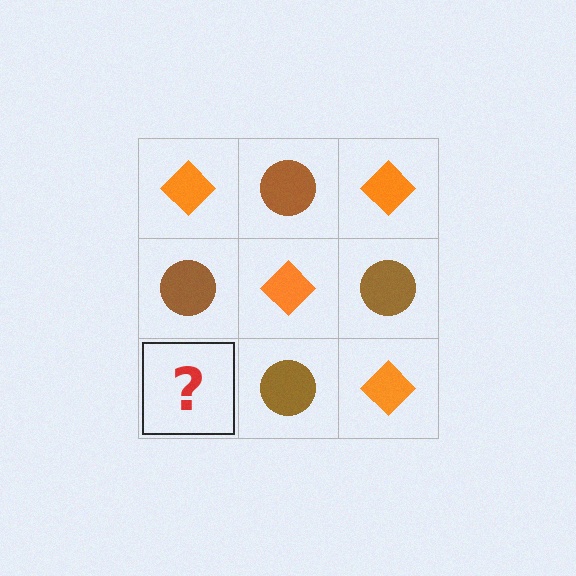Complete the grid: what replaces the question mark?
The question mark should be replaced with an orange diamond.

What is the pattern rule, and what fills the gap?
The rule is that it alternates orange diamond and brown circle in a checkerboard pattern. The gap should be filled with an orange diamond.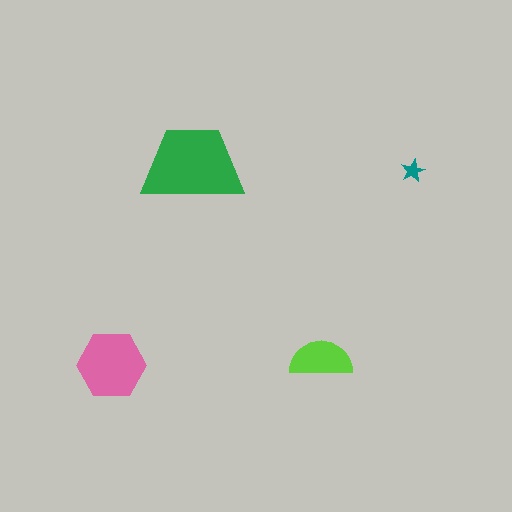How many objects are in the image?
There are 4 objects in the image.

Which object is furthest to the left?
The pink hexagon is leftmost.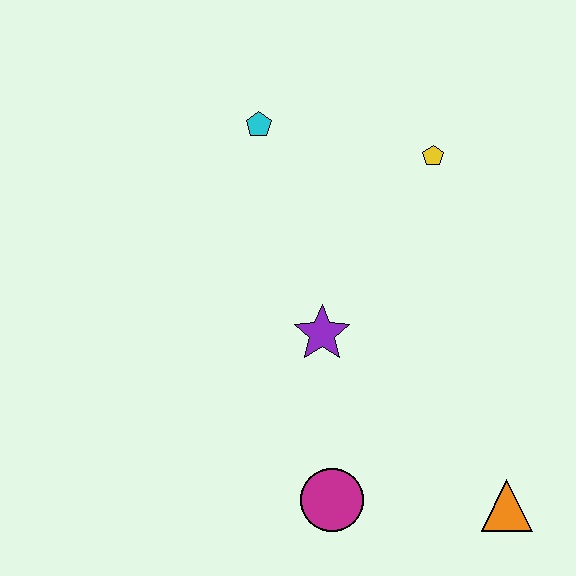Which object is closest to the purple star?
The magenta circle is closest to the purple star.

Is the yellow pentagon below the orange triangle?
No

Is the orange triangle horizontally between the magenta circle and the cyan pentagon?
No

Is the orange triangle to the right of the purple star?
Yes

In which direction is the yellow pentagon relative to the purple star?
The yellow pentagon is above the purple star.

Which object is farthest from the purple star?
The orange triangle is farthest from the purple star.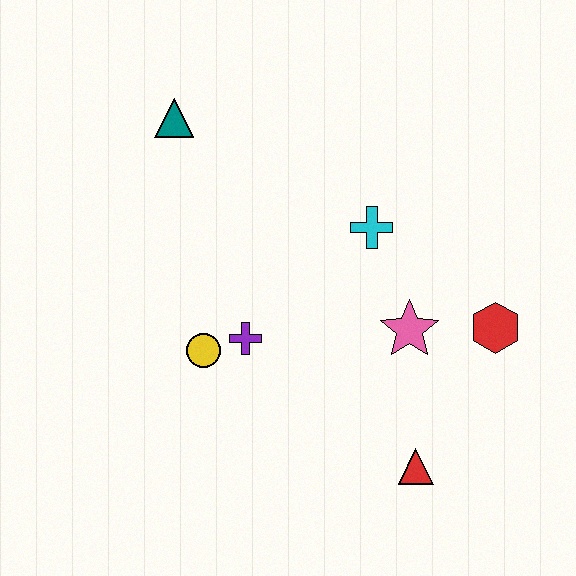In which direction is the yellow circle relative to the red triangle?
The yellow circle is to the left of the red triangle.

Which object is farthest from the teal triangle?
The red triangle is farthest from the teal triangle.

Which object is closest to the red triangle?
The pink star is closest to the red triangle.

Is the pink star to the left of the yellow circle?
No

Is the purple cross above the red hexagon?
No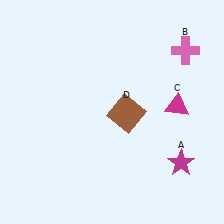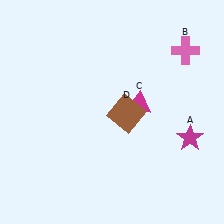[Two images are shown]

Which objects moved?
The objects that moved are: the magenta star (A), the magenta triangle (C).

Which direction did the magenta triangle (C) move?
The magenta triangle (C) moved left.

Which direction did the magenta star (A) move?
The magenta star (A) moved up.